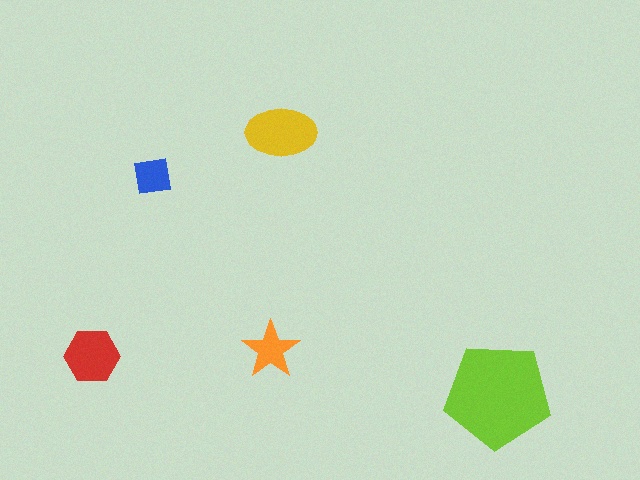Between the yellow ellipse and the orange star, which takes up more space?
The yellow ellipse.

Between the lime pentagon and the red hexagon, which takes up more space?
The lime pentagon.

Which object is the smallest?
The blue square.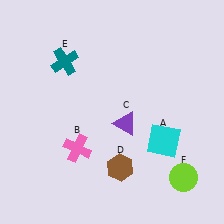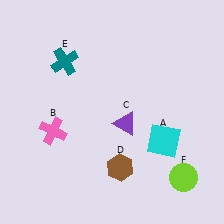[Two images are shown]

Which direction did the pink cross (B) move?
The pink cross (B) moved left.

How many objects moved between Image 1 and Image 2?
1 object moved between the two images.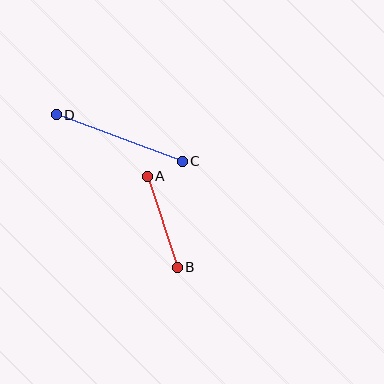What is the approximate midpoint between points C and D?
The midpoint is at approximately (119, 138) pixels.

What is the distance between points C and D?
The distance is approximately 134 pixels.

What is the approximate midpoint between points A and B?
The midpoint is at approximately (162, 222) pixels.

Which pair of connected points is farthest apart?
Points C and D are farthest apart.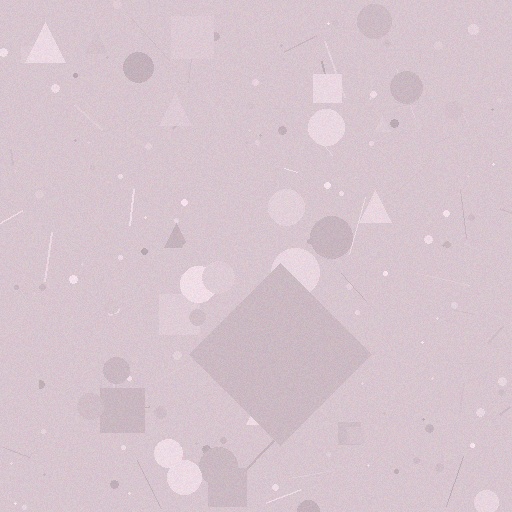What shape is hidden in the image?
A diamond is hidden in the image.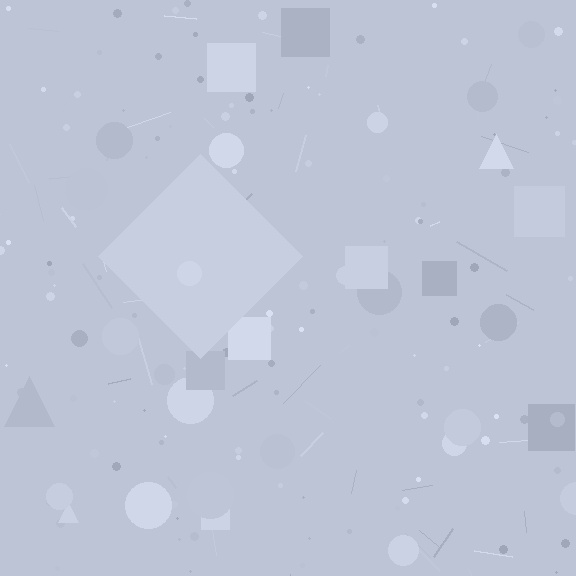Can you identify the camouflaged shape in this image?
The camouflaged shape is a diamond.